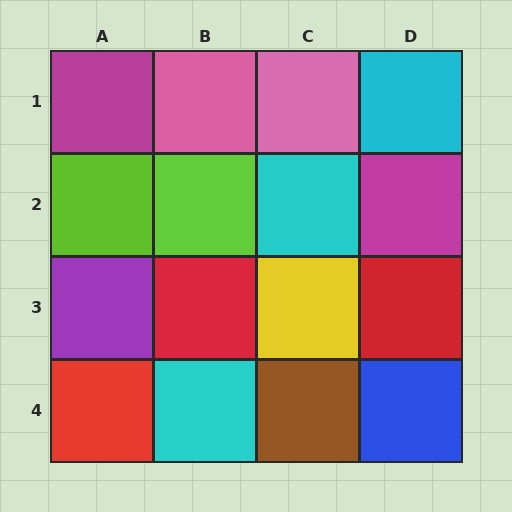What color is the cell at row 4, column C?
Brown.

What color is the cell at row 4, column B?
Cyan.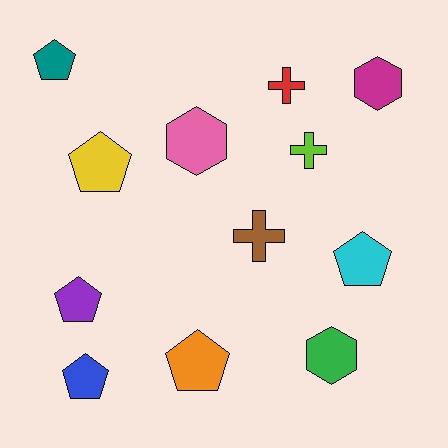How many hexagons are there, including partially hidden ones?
There are 3 hexagons.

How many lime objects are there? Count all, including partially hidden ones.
There is 1 lime object.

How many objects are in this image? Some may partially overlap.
There are 12 objects.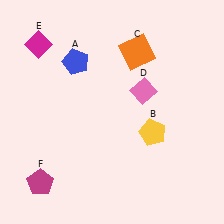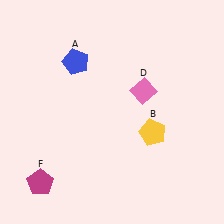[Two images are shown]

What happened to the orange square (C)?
The orange square (C) was removed in Image 2. It was in the top-right area of Image 1.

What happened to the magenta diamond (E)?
The magenta diamond (E) was removed in Image 2. It was in the top-left area of Image 1.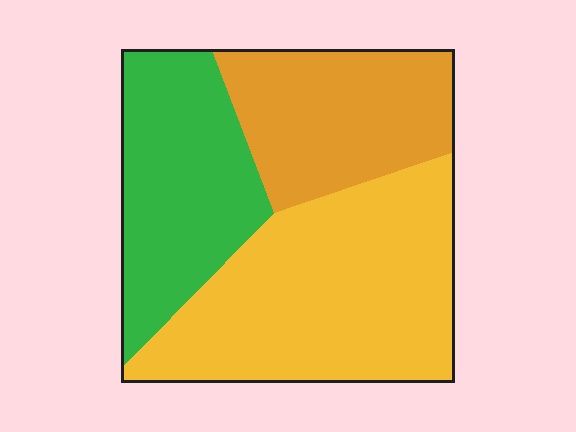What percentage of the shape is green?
Green covers around 30% of the shape.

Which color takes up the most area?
Yellow, at roughly 45%.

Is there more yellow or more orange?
Yellow.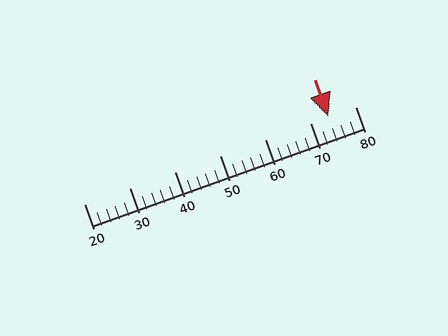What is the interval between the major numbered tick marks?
The major tick marks are spaced 10 units apart.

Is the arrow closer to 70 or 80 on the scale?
The arrow is closer to 70.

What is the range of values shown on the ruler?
The ruler shows values from 20 to 80.